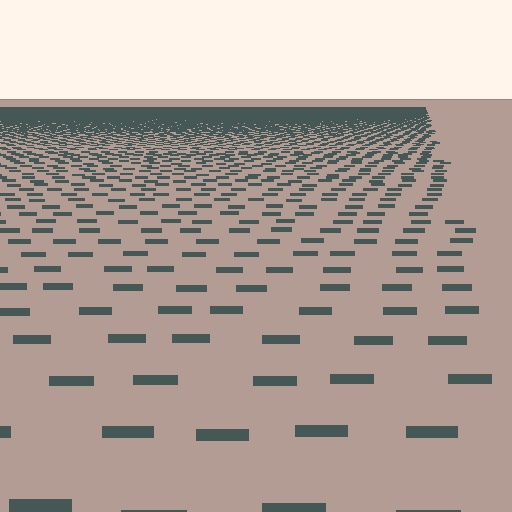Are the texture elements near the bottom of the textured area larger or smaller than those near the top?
Larger. Near the bottom, elements are closer to the viewer and appear at a bigger on-screen size.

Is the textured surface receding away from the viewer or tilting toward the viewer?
The surface is receding away from the viewer. Texture elements get smaller and denser toward the top.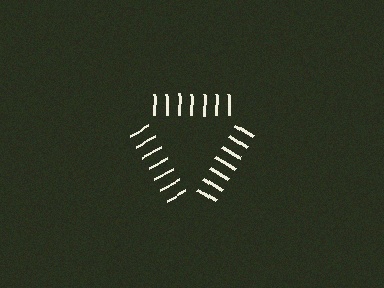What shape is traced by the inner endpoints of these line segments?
An illusory triangle — the line segments terminate on its edges but no continuous stroke is drawn.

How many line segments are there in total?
21 — 7 along each of the 3 edges.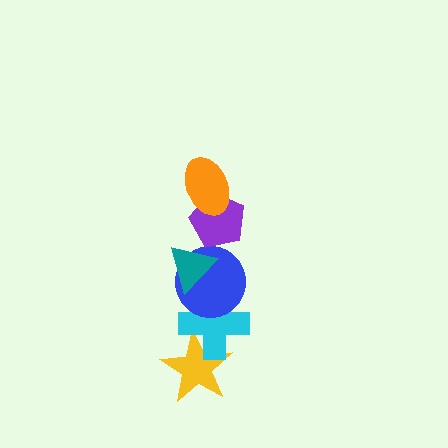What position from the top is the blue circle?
The blue circle is 4th from the top.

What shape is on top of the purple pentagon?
The orange ellipse is on top of the purple pentagon.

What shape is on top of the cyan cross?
The blue circle is on top of the cyan cross.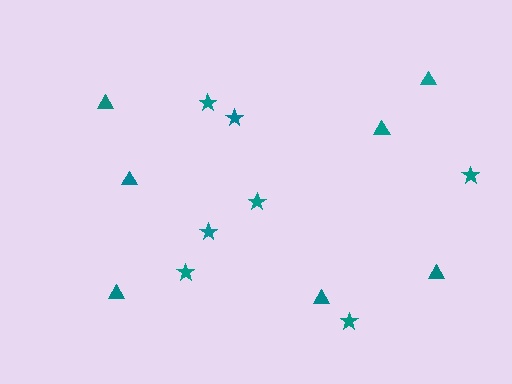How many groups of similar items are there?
There are 2 groups: one group of stars (7) and one group of triangles (7).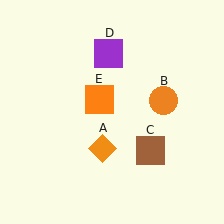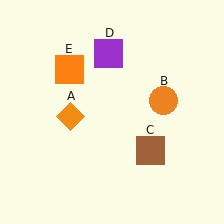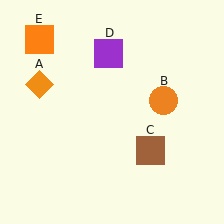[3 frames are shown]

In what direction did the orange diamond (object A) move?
The orange diamond (object A) moved up and to the left.